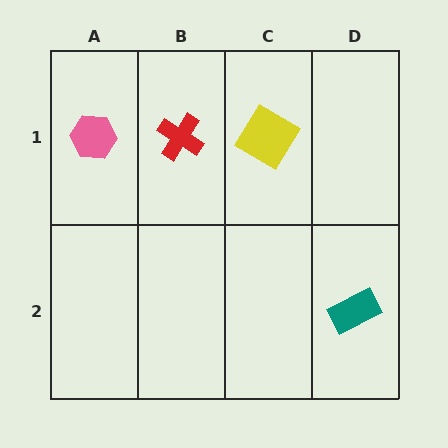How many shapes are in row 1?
3 shapes.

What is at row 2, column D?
A teal rectangle.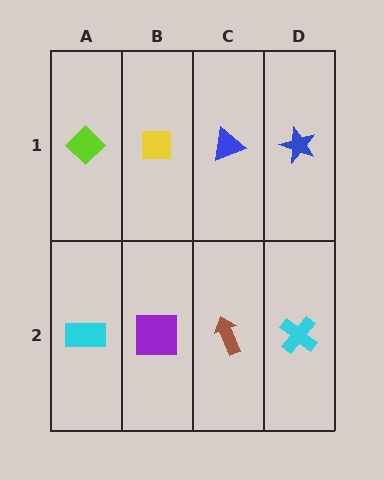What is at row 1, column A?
A lime diamond.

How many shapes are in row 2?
4 shapes.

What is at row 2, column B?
A purple square.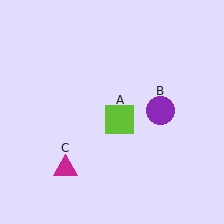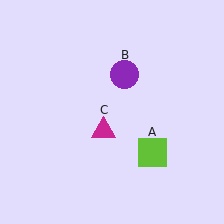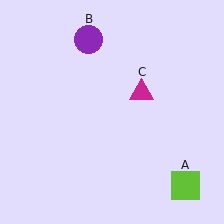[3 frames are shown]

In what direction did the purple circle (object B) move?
The purple circle (object B) moved up and to the left.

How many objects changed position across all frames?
3 objects changed position: lime square (object A), purple circle (object B), magenta triangle (object C).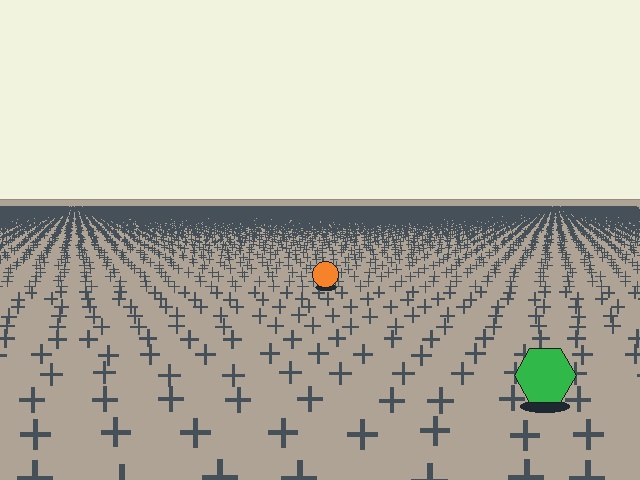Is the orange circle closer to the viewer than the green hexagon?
No. The green hexagon is closer — you can tell from the texture gradient: the ground texture is coarser near it.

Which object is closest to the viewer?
The green hexagon is closest. The texture marks near it are larger and more spread out.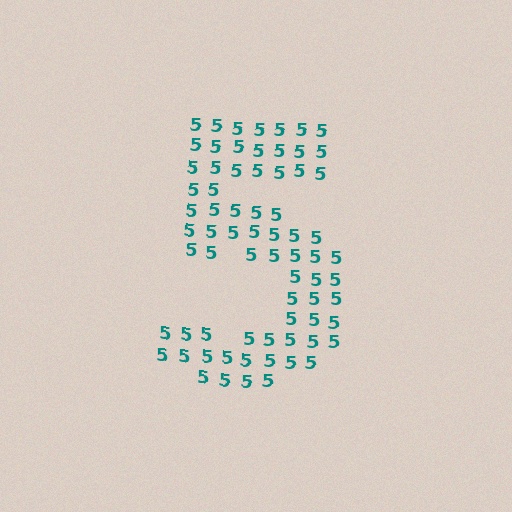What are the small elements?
The small elements are digit 5's.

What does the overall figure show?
The overall figure shows the digit 5.